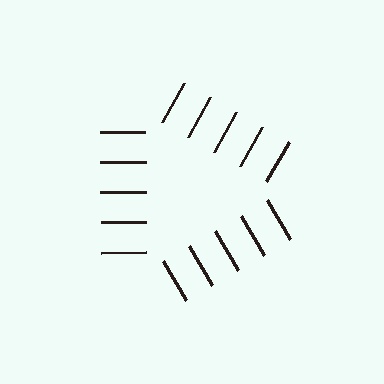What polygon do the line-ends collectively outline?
An illusory triangle — the line segments terminate on its edges but no continuous stroke is drawn.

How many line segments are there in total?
15 — 5 along each of the 3 edges.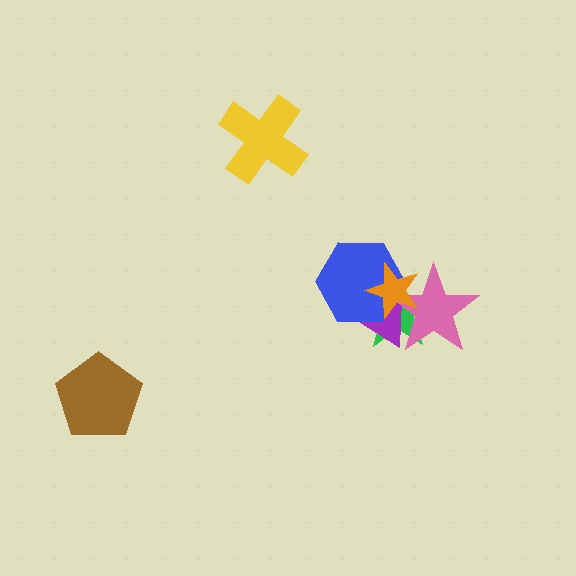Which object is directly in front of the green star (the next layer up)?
The purple triangle is directly in front of the green star.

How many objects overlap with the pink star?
4 objects overlap with the pink star.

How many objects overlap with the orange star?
4 objects overlap with the orange star.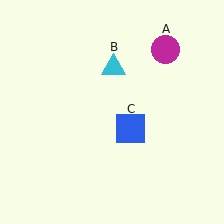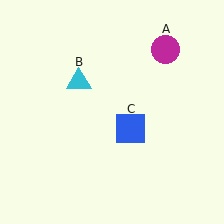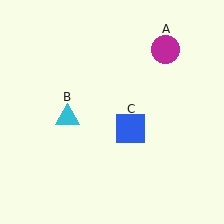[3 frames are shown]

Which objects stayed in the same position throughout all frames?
Magenta circle (object A) and blue square (object C) remained stationary.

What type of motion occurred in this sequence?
The cyan triangle (object B) rotated counterclockwise around the center of the scene.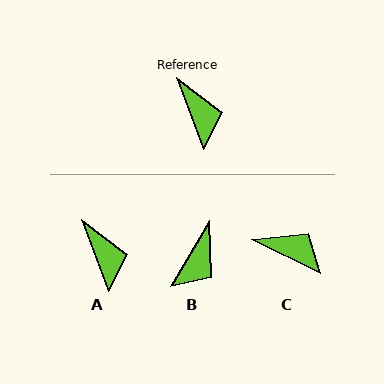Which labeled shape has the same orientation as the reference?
A.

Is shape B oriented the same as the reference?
No, it is off by about 51 degrees.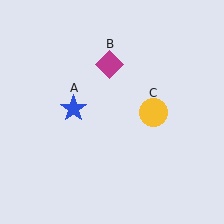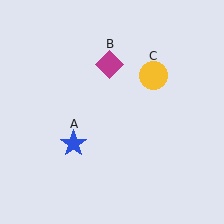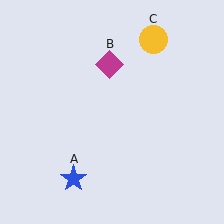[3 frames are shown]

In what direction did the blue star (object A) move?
The blue star (object A) moved down.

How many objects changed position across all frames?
2 objects changed position: blue star (object A), yellow circle (object C).